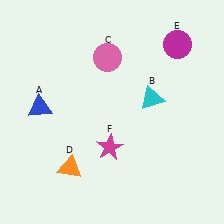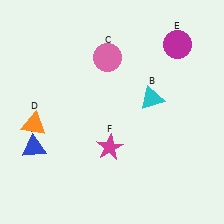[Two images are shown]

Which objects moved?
The objects that moved are: the blue triangle (A), the orange triangle (D).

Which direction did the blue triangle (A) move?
The blue triangle (A) moved down.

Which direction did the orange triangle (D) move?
The orange triangle (D) moved up.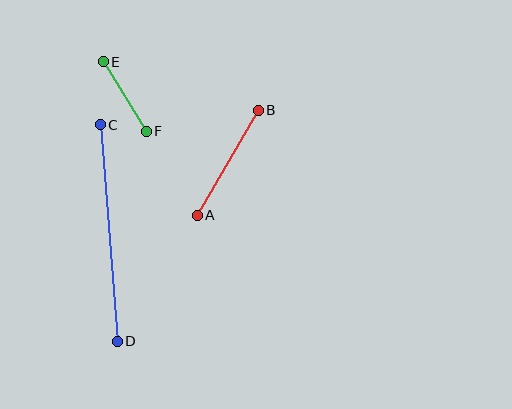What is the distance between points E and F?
The distance is approximately 81 pixels.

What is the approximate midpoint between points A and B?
The midpoint is at approximately (228, 163) pixels.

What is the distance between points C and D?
The distance is approximately 217 pixels.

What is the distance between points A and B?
The distance is approximately 121 pixels.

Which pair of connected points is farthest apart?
Points C and D are farthest apart.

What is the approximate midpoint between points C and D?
The midpoint is at approximately (109, 233) pixels.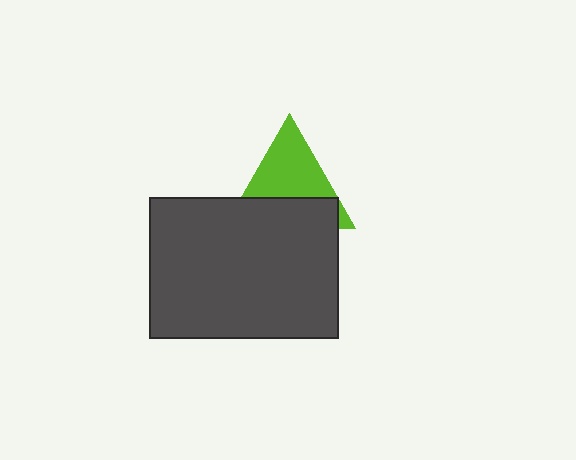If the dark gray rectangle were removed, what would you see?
You would see the complete lime triangle.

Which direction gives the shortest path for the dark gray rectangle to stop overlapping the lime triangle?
Moving down gives the shortest separation.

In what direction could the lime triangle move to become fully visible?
The lime triangle could move up. That would shift it out from behind the dark gray rectangle entirely.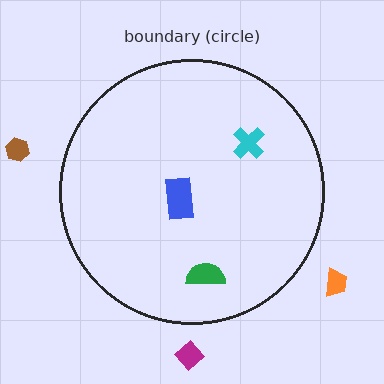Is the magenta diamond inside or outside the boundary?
Outside.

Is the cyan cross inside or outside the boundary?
Inside.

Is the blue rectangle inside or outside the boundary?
Inside.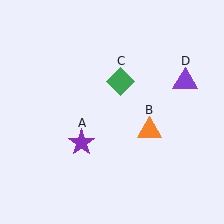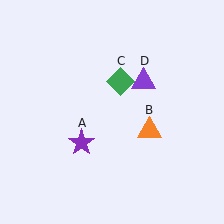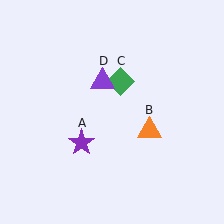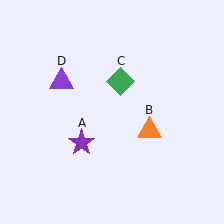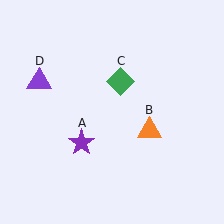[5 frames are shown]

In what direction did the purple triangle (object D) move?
The purple triangle (object D) moved left.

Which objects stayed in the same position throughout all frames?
Purple star (object A) and orange triangle (object B) and green diamond (object C) remained stationary.